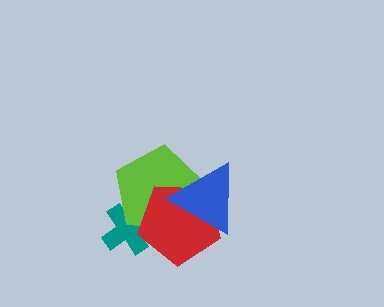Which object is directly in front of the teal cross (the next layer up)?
The lime pentagon is directly in front of the teal cross.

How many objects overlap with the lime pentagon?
3 objects overlap with the lime pentagon.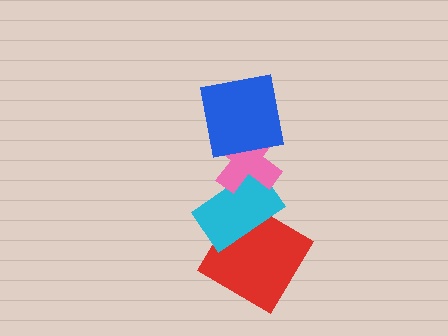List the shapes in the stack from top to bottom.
From top to bottom: the blue square, the pink cross, the cyan rectangle, the red diamond.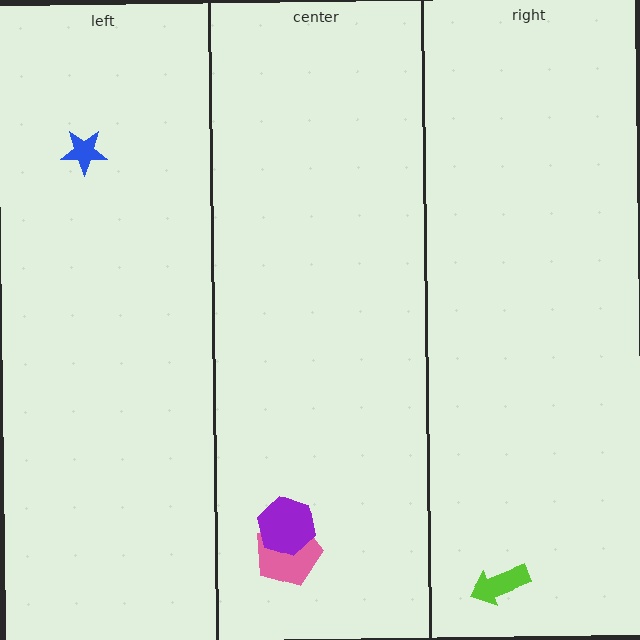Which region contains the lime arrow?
The right region.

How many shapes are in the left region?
1.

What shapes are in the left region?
The blue star.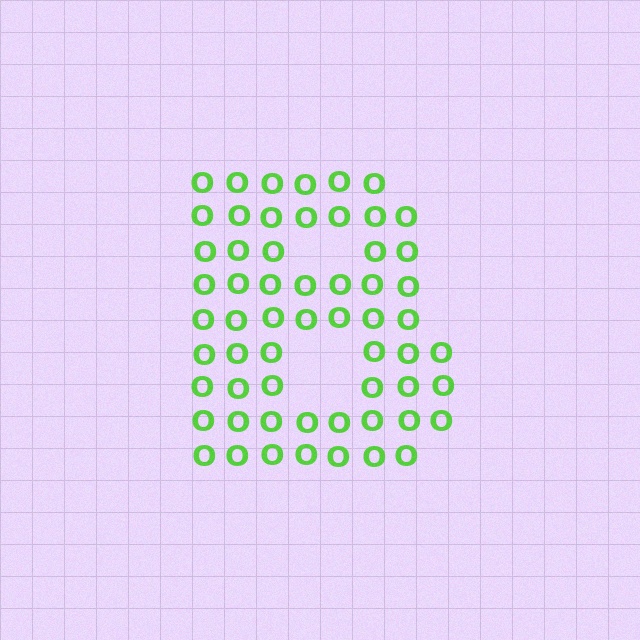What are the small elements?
The small elements are letter O's.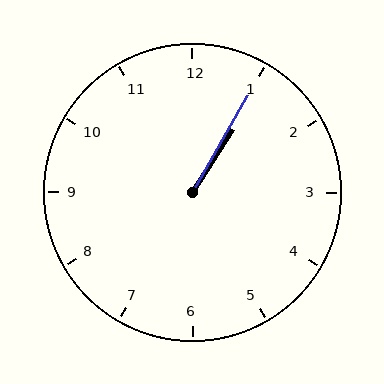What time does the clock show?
1:05.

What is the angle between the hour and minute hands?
Approximately 2 degrees.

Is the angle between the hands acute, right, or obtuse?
It is acute.